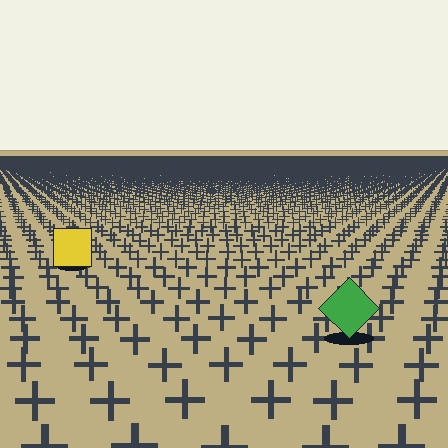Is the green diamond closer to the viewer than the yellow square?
Yes. The green diamond is closer — you can tell from the texture gradient: the ground texture is coarser near it.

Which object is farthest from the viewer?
The yellow square is farthest from the viewer. It appears smaller and the ground texture around it is denser.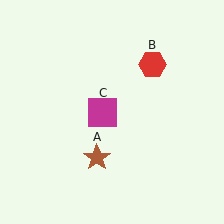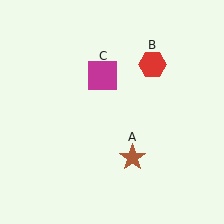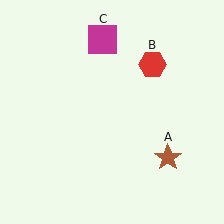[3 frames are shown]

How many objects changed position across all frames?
2 objects changed position: brown star (object A), magenta square (object C).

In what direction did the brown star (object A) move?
The brown star (object A) moved right.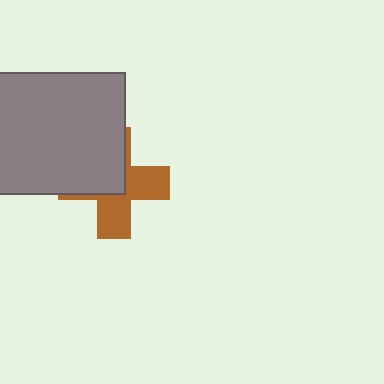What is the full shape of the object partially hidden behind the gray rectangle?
The partially hidden object is a brown cross.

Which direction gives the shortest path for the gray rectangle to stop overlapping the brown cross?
Moving toward the upper-left gives the shortest separation.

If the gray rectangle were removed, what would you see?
You would see the complete brown cross.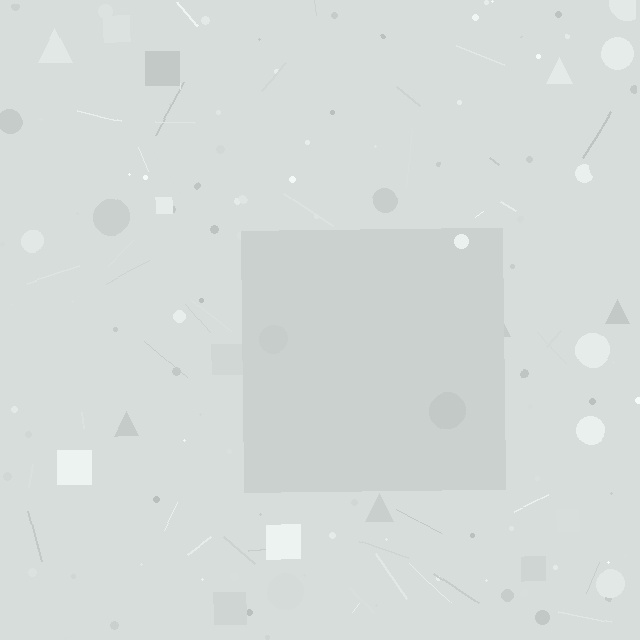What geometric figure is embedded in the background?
A square is embedded in the background.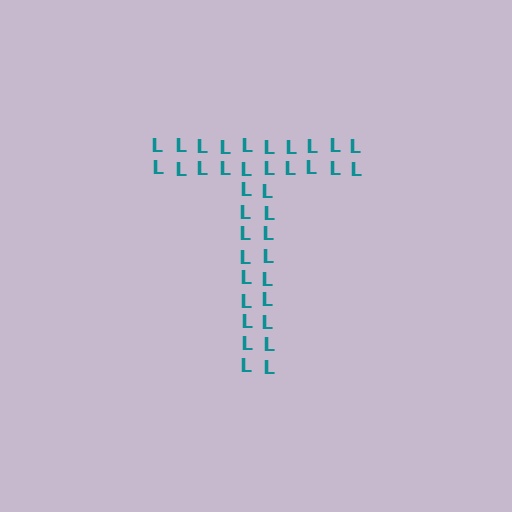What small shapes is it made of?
It is made of small letter L's.